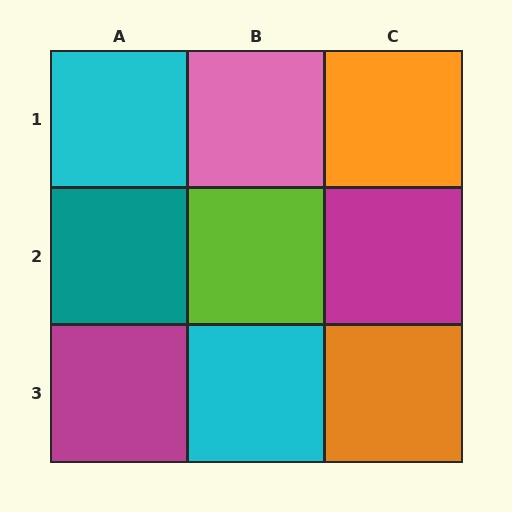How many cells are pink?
1 cell is pink.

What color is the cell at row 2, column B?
Lime.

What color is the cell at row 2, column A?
Teal.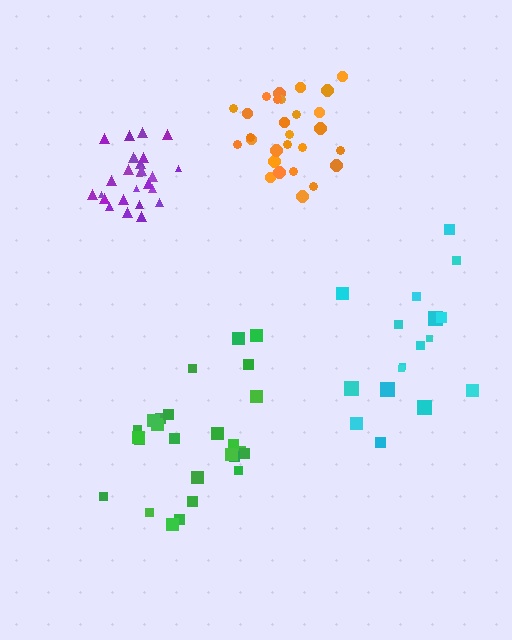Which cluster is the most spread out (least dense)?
Cyan.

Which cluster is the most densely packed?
Purple.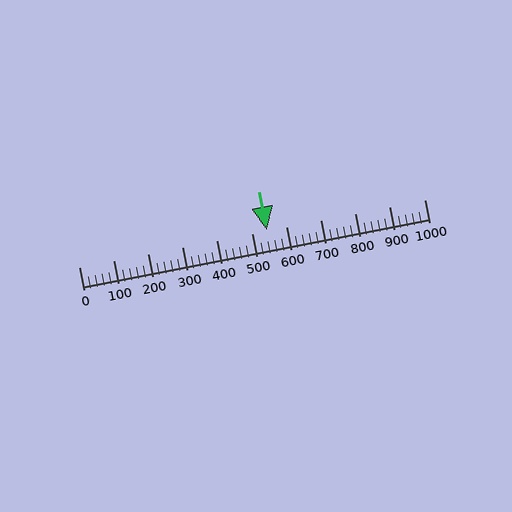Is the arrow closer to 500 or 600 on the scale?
The arrow is closer to 500.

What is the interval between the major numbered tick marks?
The major tick marks are spaced 100 units apart.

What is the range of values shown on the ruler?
The ruler shows values from 0 to 1000.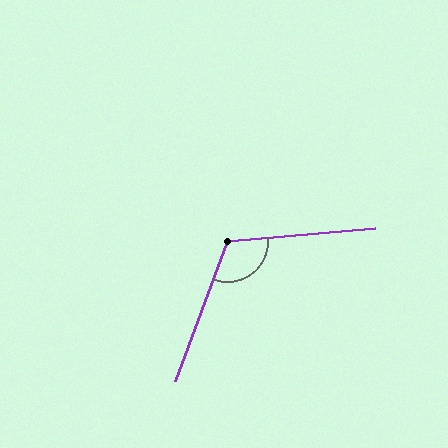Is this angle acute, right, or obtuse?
It is obtuse.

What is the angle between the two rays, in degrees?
Approximately 115 degrees.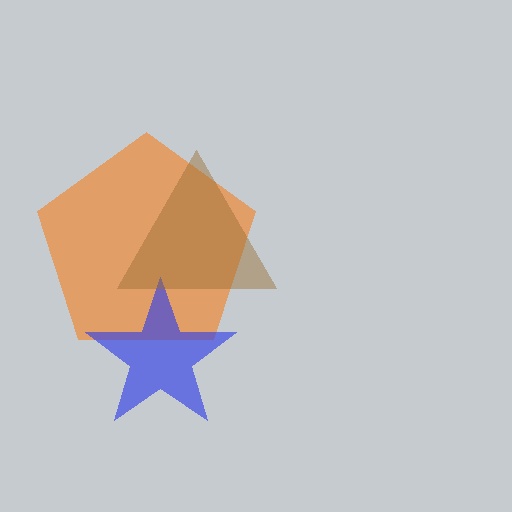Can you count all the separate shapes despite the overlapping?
Yes, there are 3 separate shapes.